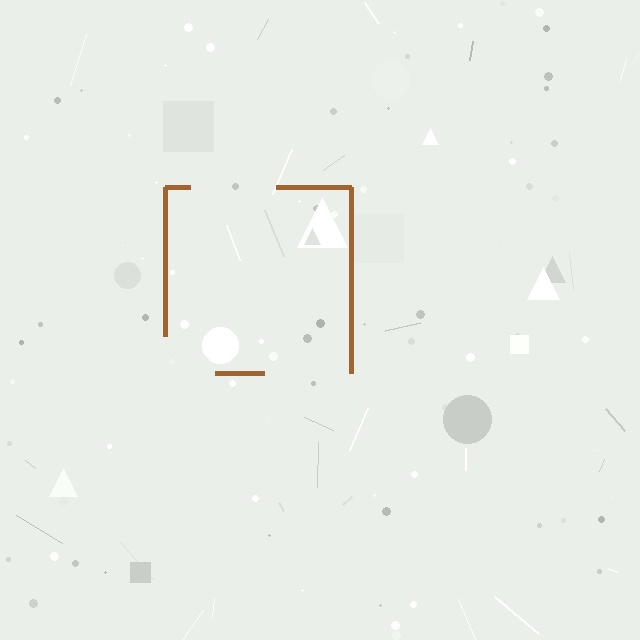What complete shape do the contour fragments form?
The contour fragments form a square.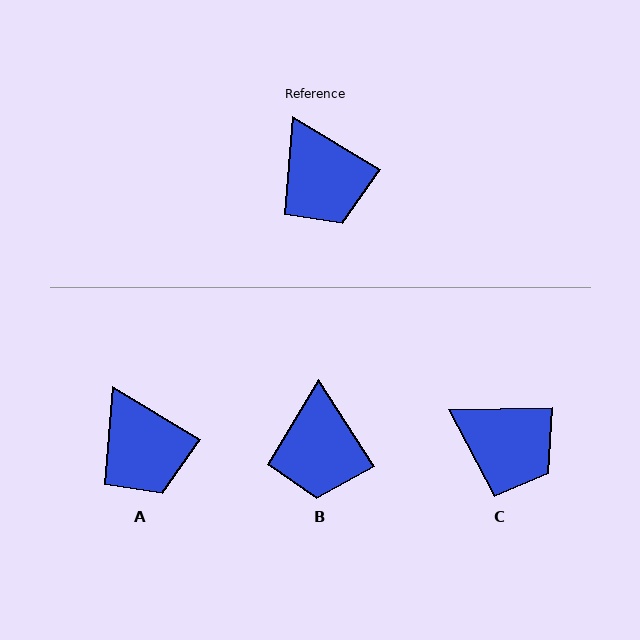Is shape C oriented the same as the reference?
No, it is off by about 32 degrees.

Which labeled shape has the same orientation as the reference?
A.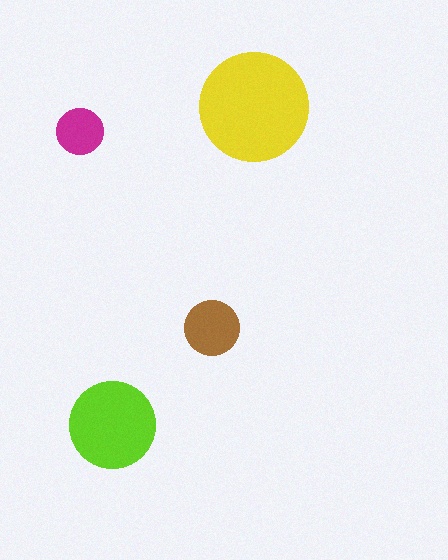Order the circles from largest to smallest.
the yellow one, the lime one, the brown one, the magenta one.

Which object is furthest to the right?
The yellow circle is rightmost.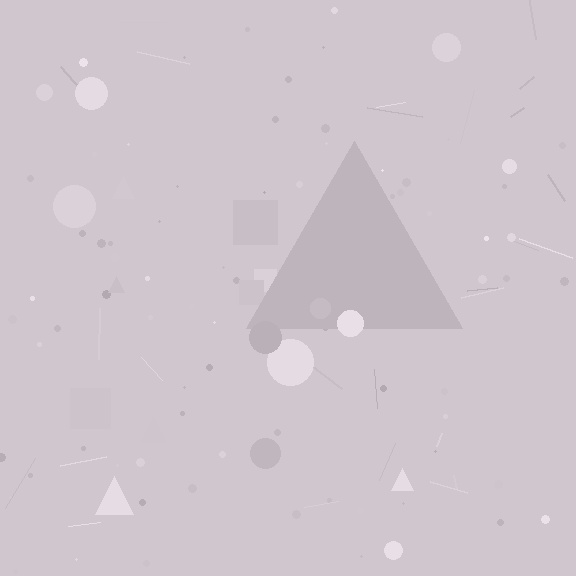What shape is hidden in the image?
A triangle is hidden in the image.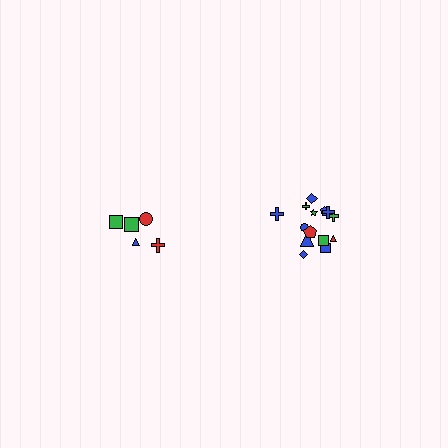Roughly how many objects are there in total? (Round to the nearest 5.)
Roughly 20 objects in total.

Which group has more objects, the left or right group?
The right group.